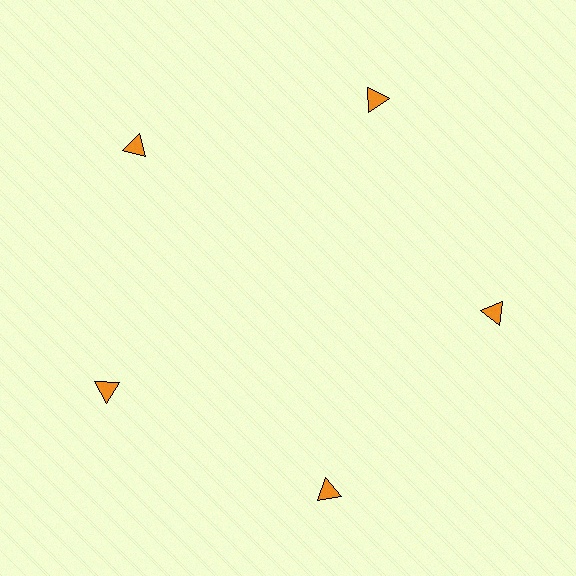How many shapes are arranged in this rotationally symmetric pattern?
There are 5 shapes, arranged in 5 groups of 1.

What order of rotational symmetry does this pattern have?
This pattern has 5-fold rotational symmetry.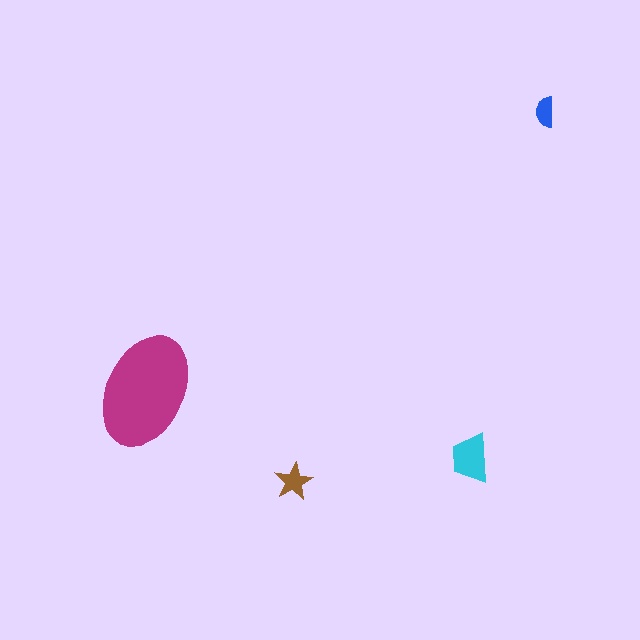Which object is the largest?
The magenta ellipse.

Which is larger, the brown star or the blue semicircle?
The brown star.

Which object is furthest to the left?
The magenta ellipse is leftmost.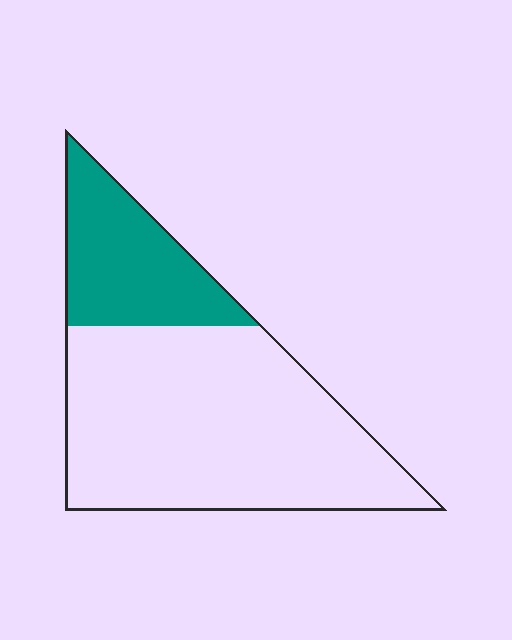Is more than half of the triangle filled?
No.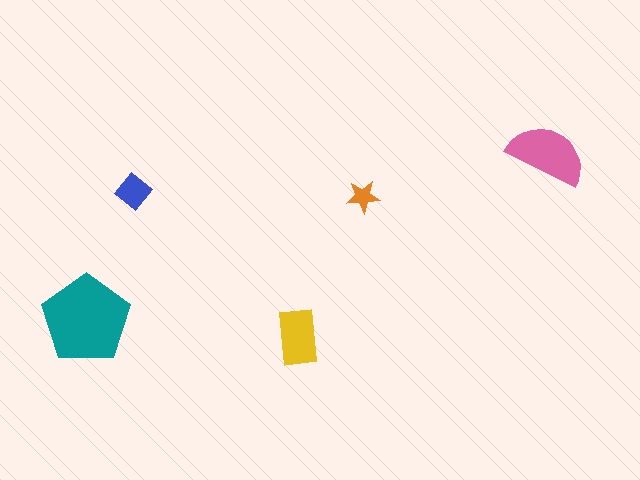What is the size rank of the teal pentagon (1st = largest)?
1st.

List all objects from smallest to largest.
The orange star, the blue diamond, the yellow rectangle, the pink semicircle, the teal pentagon.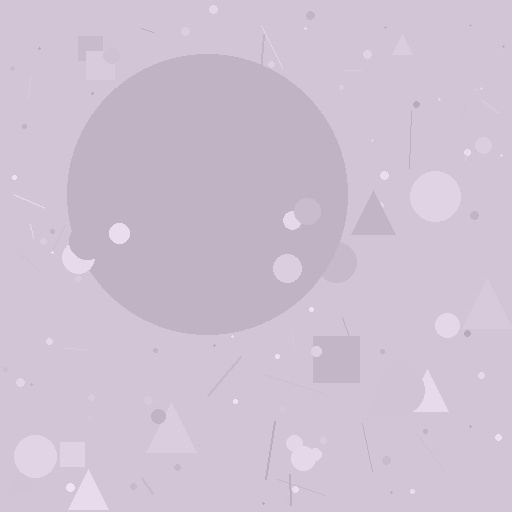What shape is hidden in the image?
A circle is hidden in the image.